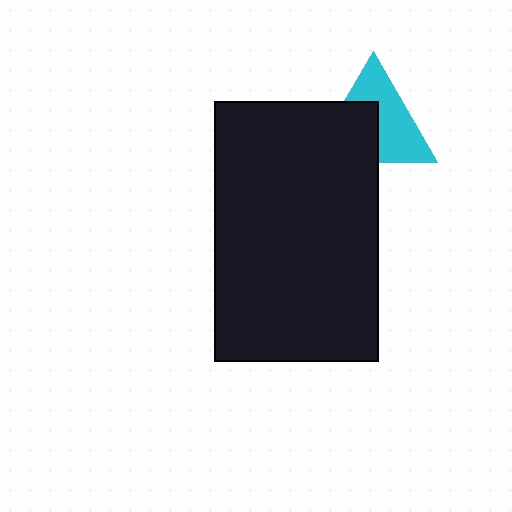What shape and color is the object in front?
The object in front is a black rectangle.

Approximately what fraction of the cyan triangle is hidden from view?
Roughly 45% of the cyan triangle is hidden behind the black rectangle.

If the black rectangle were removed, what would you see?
You would see the complete cyan triangle.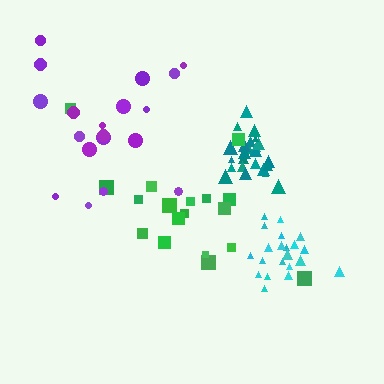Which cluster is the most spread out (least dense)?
Green.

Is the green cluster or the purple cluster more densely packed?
Purple.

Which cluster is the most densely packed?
Teal.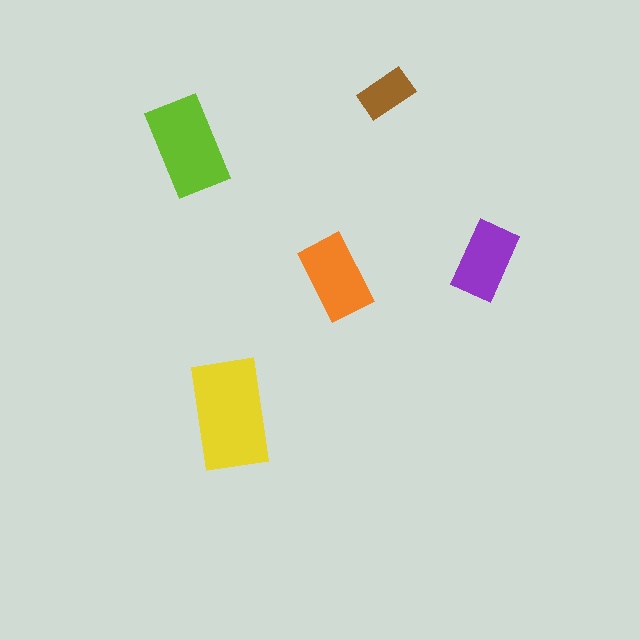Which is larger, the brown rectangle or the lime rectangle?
The lime one.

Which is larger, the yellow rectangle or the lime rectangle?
The yellow one.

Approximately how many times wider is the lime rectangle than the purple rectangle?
About 1.5 times wider.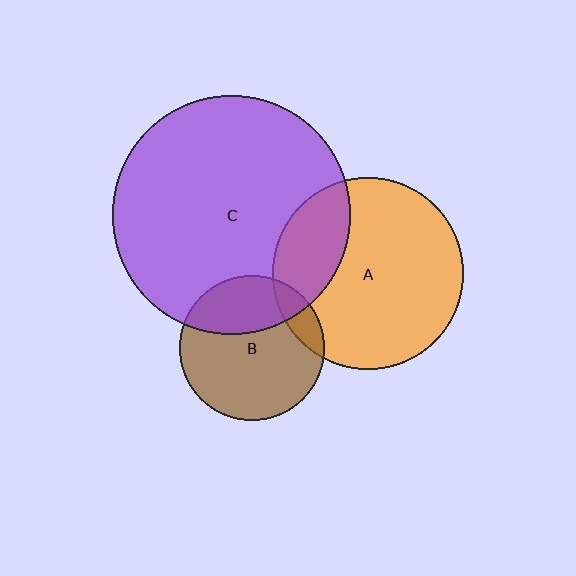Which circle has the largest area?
Circle C (purple).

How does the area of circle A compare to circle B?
Approximately 1.7 times.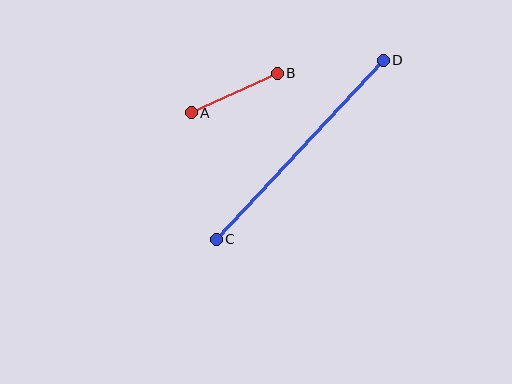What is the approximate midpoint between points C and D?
The midpoint is at approximately (300, 150) pixels.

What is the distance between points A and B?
The distance is approximately 95 pixels.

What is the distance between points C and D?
The distance is approximately 245 pixels.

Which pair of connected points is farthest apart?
Points C and D are farthest apart.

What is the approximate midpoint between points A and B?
The midpoint is at approximately (234, 93) pixels.